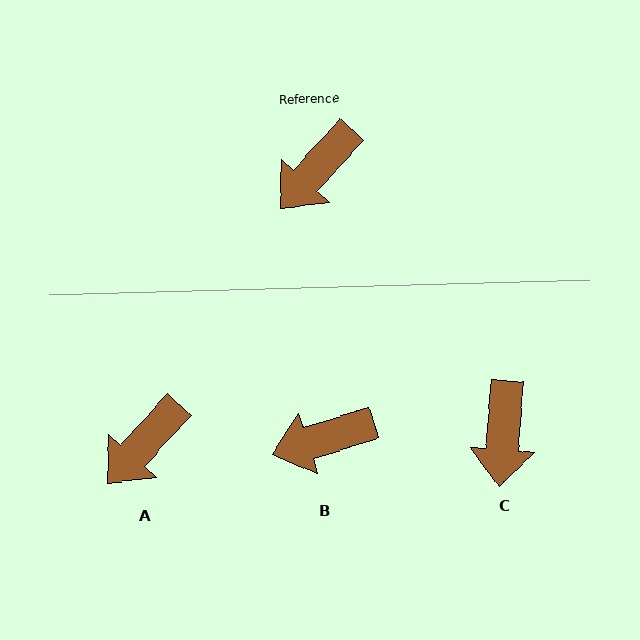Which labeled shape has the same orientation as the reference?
A.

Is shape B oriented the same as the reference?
No, it is off by about 30 degrees.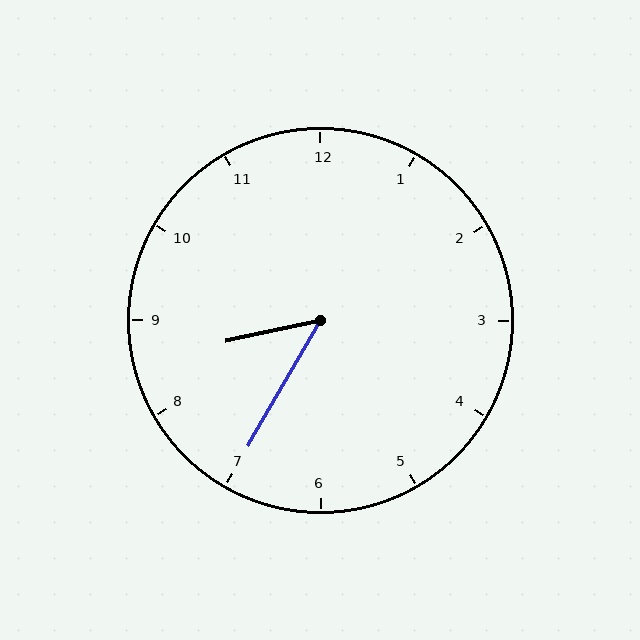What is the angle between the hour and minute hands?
Approximately 48 degrees.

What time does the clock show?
8:35.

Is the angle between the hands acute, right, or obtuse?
It is acute.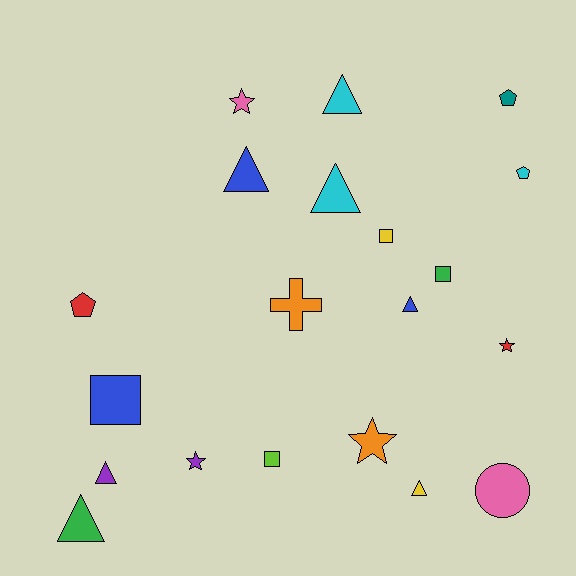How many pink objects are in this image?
There are 2 pink objects.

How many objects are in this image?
There are 20 objects.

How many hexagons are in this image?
There are no hexagons.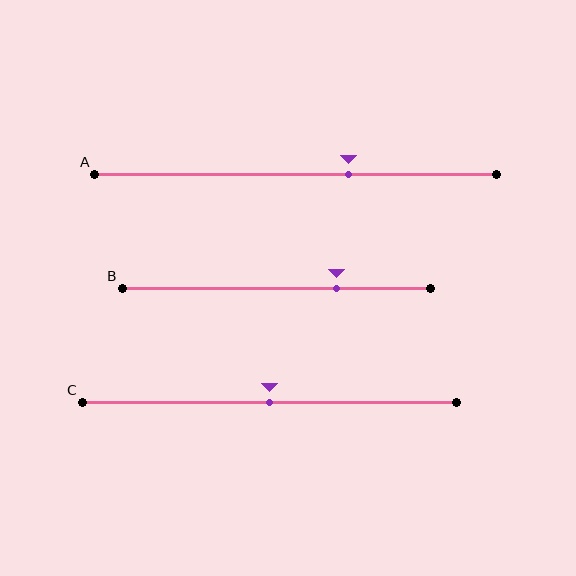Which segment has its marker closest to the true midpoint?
Segment C has its marker closest to the true midpoint.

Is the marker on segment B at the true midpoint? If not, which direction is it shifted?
No, the marker on segment B is shifted to the right by about 19% of the segment length.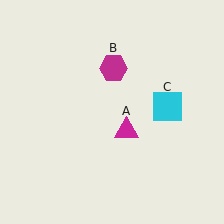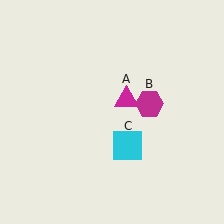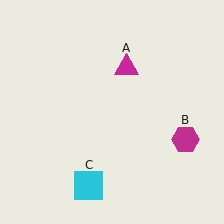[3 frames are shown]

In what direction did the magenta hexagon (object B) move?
The magenta hexagon (object B) moved down and to the right.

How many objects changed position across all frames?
3 objects changed position: magenta triangle (object A), magenta hexagon (object B), cyan square (object C).